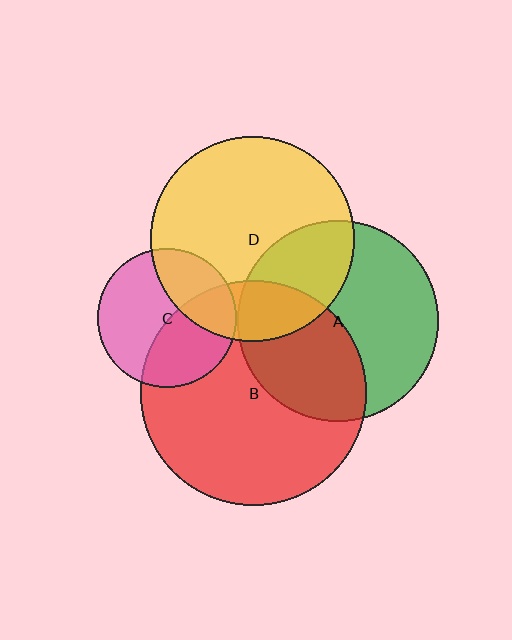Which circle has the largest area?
Circle B (red).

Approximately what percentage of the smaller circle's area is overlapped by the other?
Approximately 30%.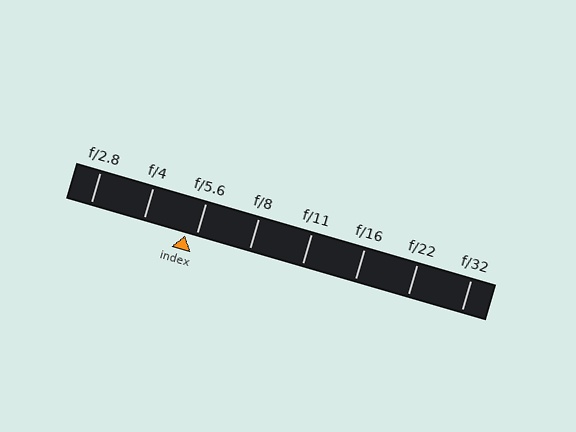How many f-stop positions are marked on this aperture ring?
There are 8 f-stop positions marked.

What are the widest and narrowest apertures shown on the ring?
The widest aperture shown is f/2.8 and the narrowest is f/32.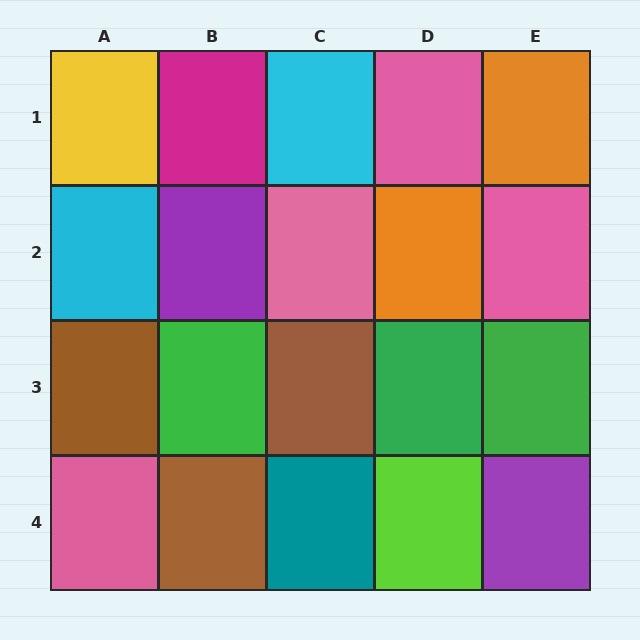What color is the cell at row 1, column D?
Pink.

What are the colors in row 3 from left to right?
Brown, green, brown, green, green.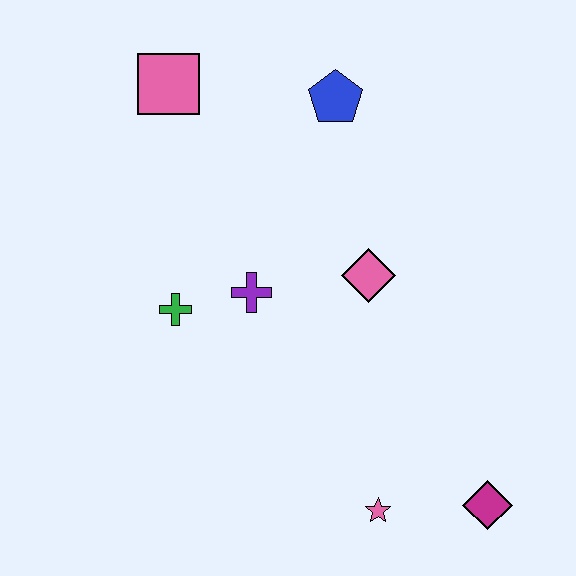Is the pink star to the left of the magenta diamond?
Yes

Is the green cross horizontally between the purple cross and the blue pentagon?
No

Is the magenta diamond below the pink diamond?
Yes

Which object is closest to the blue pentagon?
The pink square is closest to the blue pentagon.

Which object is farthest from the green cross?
The magenta diamond is farthest from the green cross.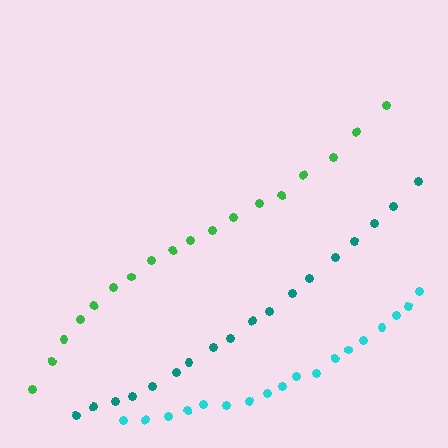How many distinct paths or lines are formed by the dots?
There are 3 distinct paths.